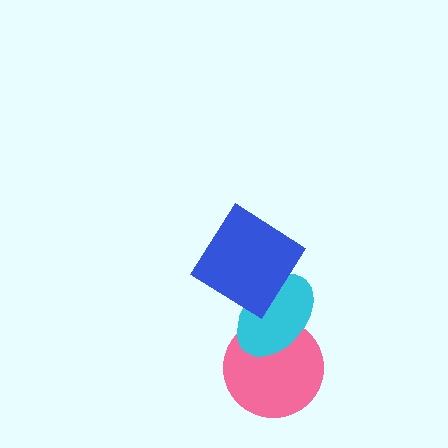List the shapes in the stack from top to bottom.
From top to bottom: the blue diamond, the cyan ellipse, the pink circle.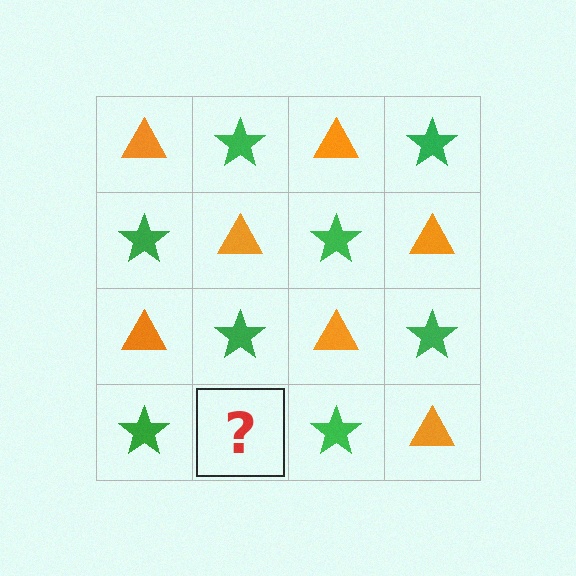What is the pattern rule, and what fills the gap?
The rule is that it alternates orange triangle and green star in a checkerboard pattern. The gap should be filled with an orange triangle.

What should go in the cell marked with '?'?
The missing cell should contain an orange triangle.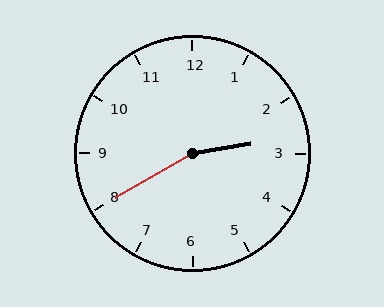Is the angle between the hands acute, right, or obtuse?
It is obtuse.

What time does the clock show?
2:40.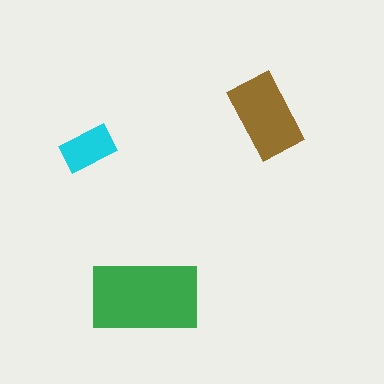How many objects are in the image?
There are 3 objects in the image.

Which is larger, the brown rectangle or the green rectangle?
The green one.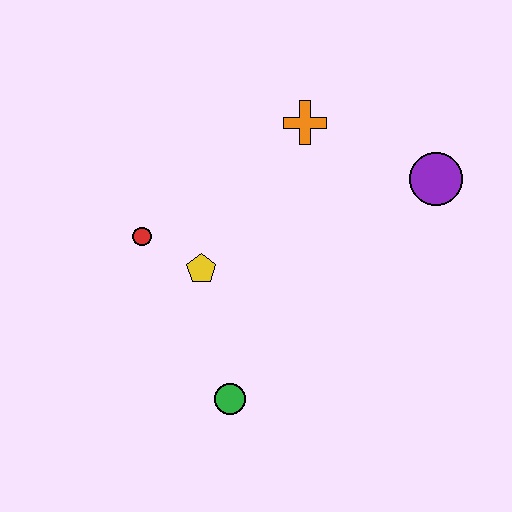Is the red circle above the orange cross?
No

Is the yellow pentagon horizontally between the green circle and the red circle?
Yes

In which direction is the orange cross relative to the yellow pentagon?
The orange cross is above the yellow pentagon.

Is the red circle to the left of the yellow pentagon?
Yes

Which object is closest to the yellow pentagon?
The red circle is closest to the yellow pentagon.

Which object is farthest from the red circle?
The purple circle is farthest from the red circle.